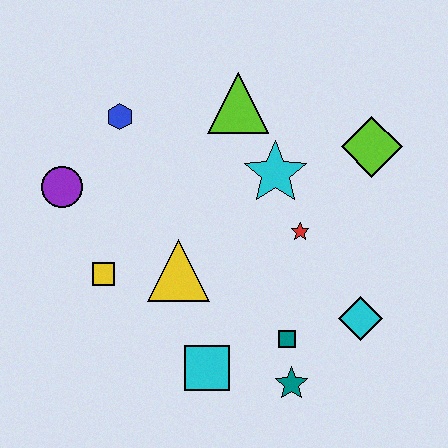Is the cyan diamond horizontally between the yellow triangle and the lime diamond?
Yes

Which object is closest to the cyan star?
The red star is closest to the cyan star.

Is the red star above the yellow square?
Yes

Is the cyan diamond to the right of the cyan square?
Yes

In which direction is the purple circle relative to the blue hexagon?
The purple circle is below the blue hexagon.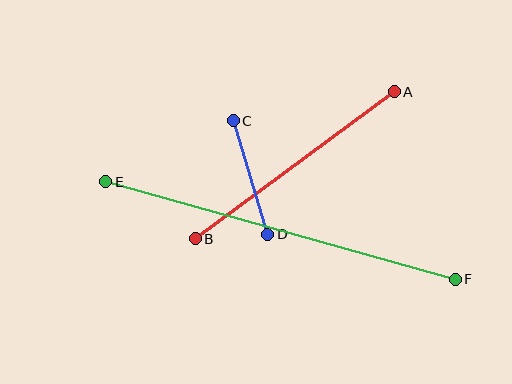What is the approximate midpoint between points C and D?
The midpoint is at approximately (250, 178) pixels.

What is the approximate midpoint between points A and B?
The midpoint is at approximately (295, 165) pixels.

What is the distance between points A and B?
The distance is approximately 247 pixels.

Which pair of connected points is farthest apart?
Points E and F are farthest apart.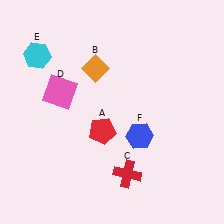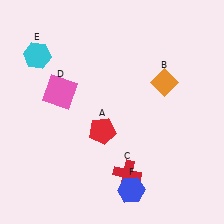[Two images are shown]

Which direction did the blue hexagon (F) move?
The blue hexagon (F) moved down.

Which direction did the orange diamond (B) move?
The orange diamond (B) moved right.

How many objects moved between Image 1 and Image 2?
2 objects moved between the two images.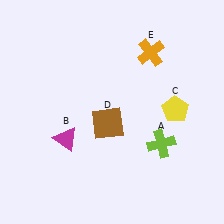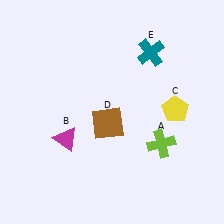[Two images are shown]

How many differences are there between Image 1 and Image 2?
There is 1 difference between the two images.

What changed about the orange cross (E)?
In Image 1, E is orange. In Image 2, it changed to teal.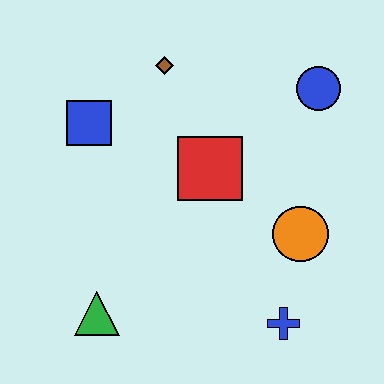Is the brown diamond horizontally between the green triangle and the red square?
Yes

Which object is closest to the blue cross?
The orange circle is closest to the blue cross.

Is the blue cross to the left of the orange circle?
Yes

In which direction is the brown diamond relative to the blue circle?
The brown diamond is to the left of the blue circle.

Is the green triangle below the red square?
Yes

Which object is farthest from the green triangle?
The blue circle is farthest from the green triangle.